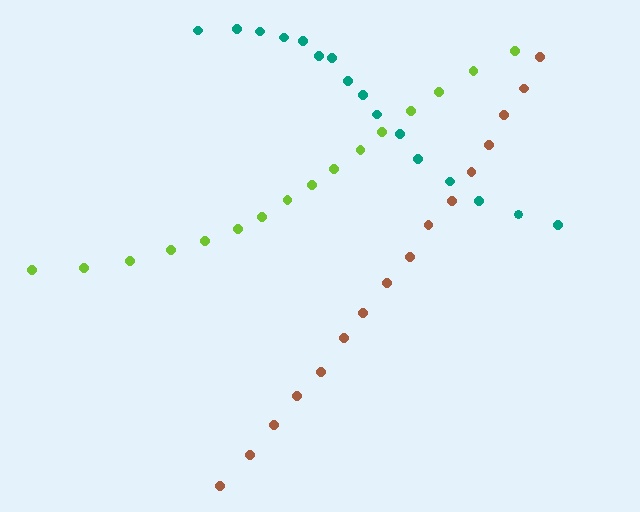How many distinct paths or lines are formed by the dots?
There are 3 distinct paths.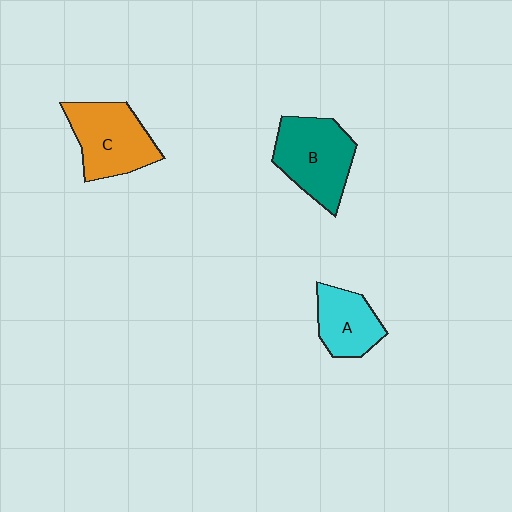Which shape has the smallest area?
Shape A (cyan).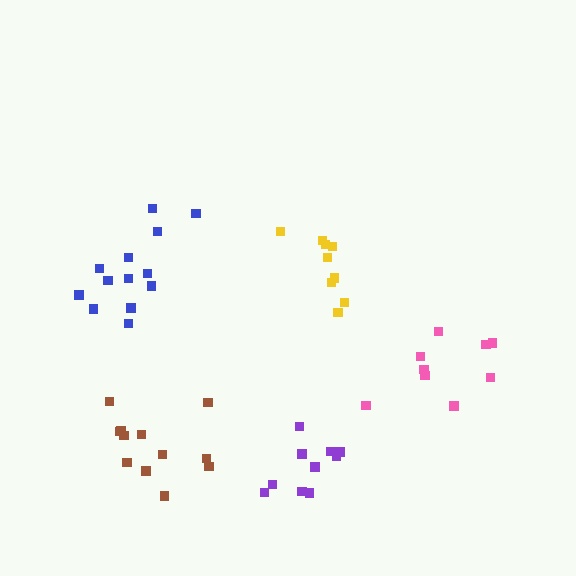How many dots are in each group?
Group 1: 9 dots, Group 2: 12 dots, Group 3: 13 dots, Group 4: 10 dots, Group 5: 9 dots (53 total).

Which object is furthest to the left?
The blue cluster is leftmost.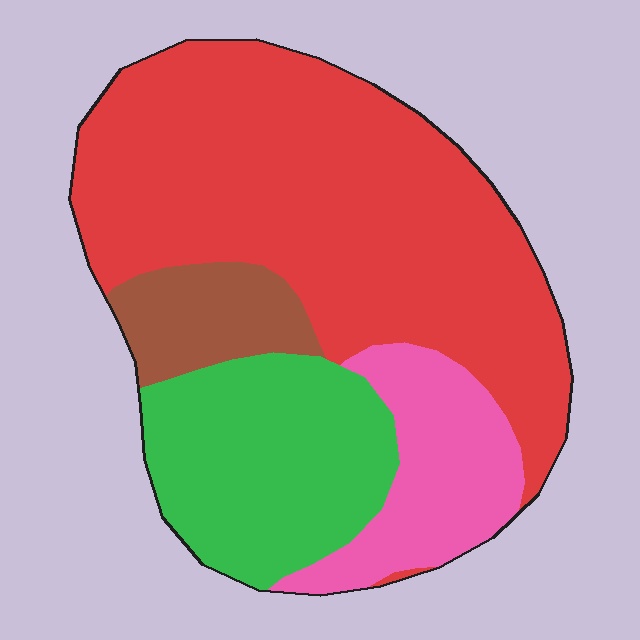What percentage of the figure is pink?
Pink takes up about one eighth (1/8) of the figure.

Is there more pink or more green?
Green.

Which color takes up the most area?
Red, at roughly 55%.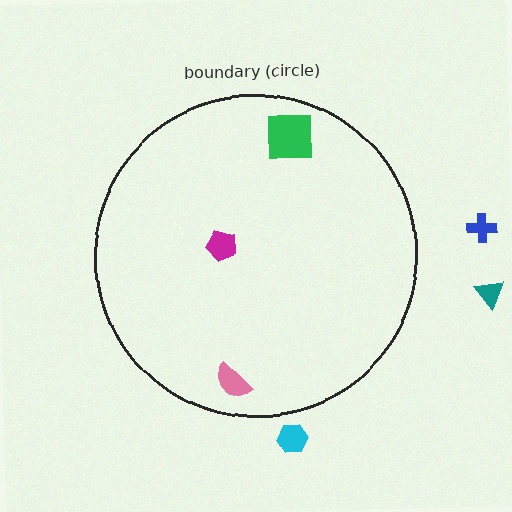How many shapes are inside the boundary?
3 inside, 3 outside.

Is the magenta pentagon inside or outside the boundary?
Inside.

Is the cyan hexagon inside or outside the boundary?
Outside.